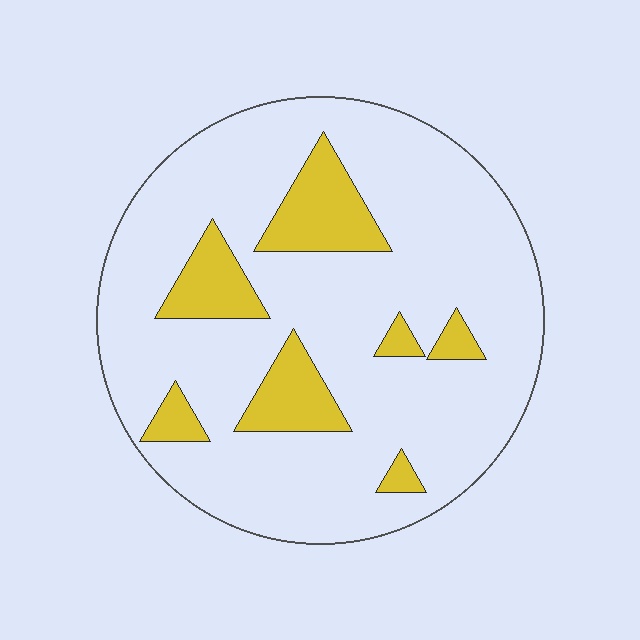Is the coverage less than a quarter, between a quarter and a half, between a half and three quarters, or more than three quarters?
Less than a quarter.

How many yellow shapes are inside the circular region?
7.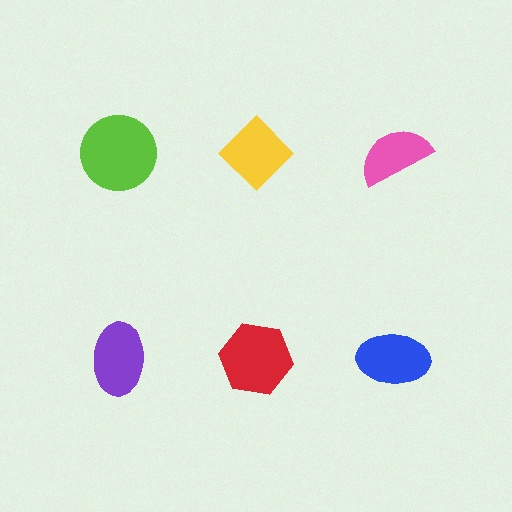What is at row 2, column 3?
A blue ellipse.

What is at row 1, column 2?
A yellow diamond.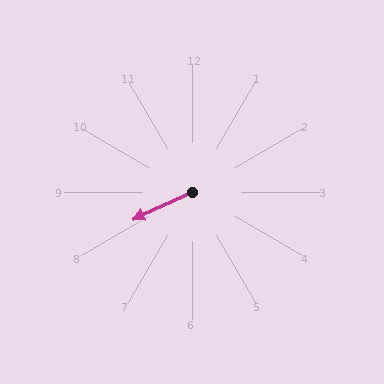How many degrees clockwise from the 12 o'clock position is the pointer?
Approximately 245 degrees.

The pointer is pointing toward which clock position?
Roughly 8 o'clock.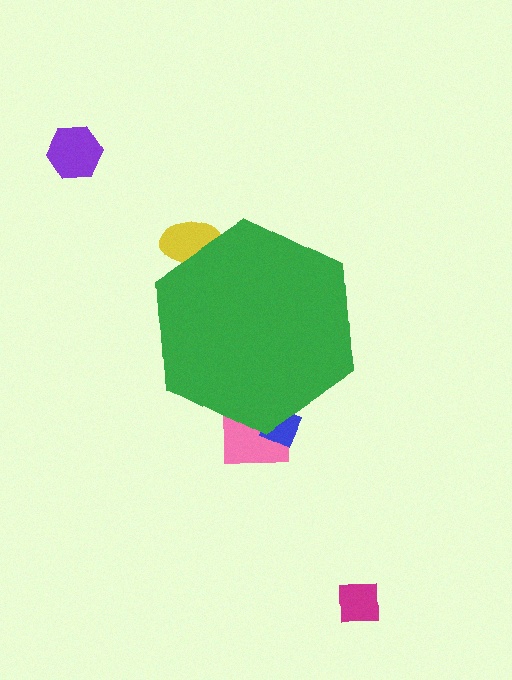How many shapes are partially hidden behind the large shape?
3 shapes are partially hidden.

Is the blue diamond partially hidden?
Yes, the blue diamond is partially hidden behind the green hexagon.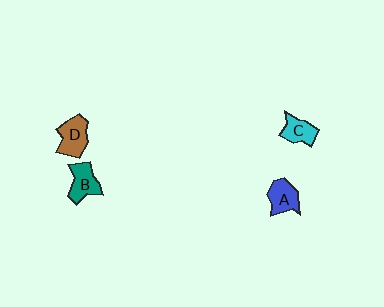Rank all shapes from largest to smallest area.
From largest to smallest: D (brown), B (teal), A (blue), C (cyan).